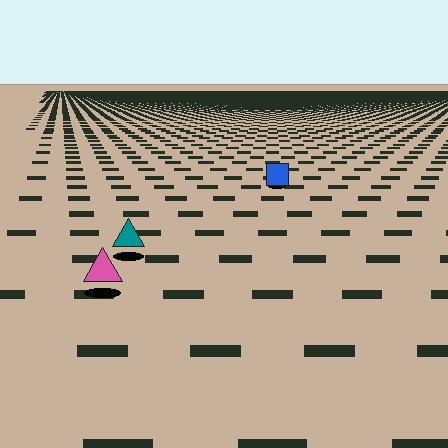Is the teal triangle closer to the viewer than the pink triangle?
No. The pink triangle is closer — you can tell from the texture gradient: the ground texture is coarser near it.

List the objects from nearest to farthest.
From nearest to farthest: the pink triangle, the teal triangle, the blue square.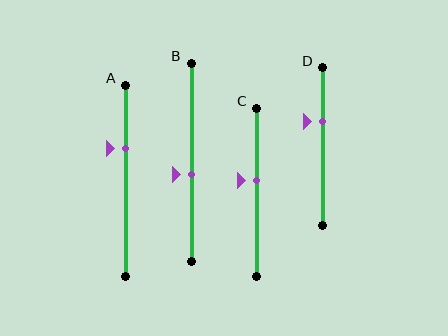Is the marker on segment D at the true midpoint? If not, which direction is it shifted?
No, the marker on segment D is shifted upward by about 16% of the segment length.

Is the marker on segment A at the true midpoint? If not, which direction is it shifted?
No, the marker on segment A is shifted upward by about 17% of the segment length.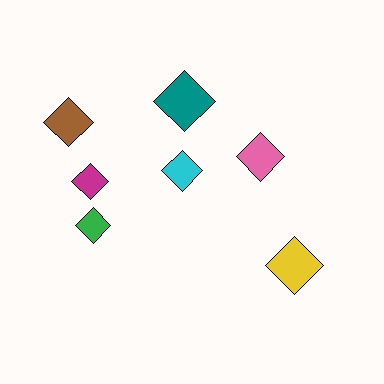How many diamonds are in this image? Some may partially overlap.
There are 7 diamonds.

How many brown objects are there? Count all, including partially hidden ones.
There is 1 brown object.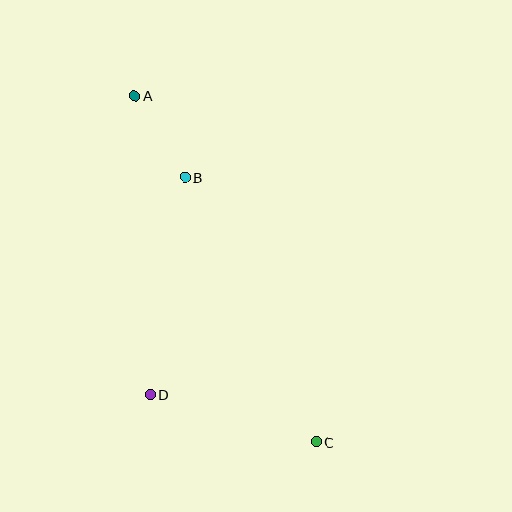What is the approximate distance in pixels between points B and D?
The distance between B and D is approximately 220 pixels.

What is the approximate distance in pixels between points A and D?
The distance between A and D is approximately 299 pixels.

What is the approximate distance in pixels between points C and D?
The distance between C and D is approximately 173 pixels.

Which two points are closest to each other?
Points A and B are closest to each other.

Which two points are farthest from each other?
Points A and C are farthest from each other.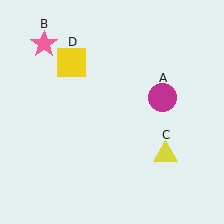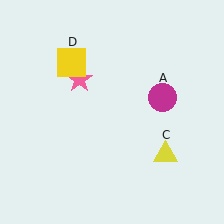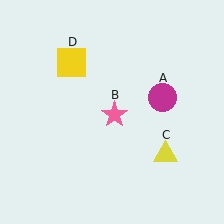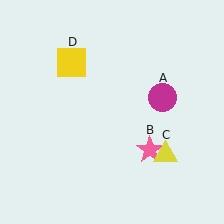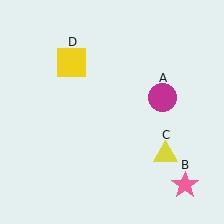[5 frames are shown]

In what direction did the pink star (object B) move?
The pink star (object B) moved down and to the right.